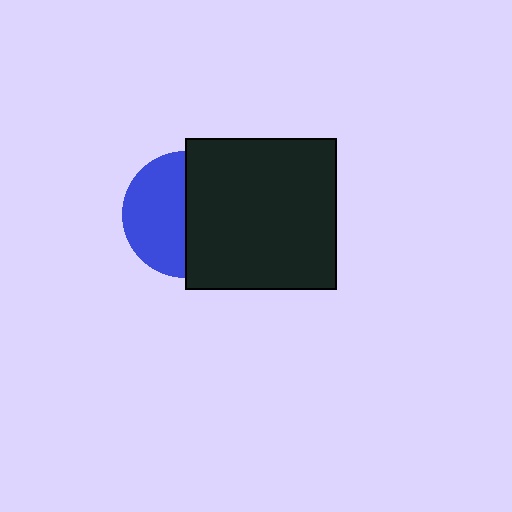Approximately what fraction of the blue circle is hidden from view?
Roughly 50% of the blue circle is hidden behind the black square.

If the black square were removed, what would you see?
You would see the complete blue circle.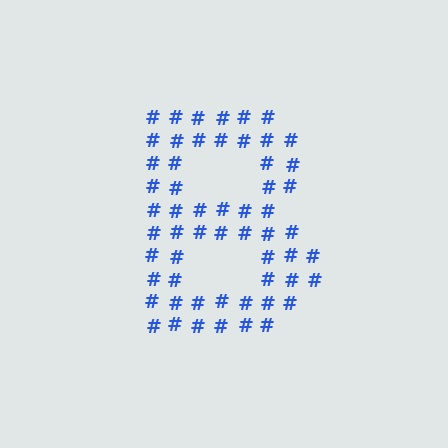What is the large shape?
The large shape is the letter B.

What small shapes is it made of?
It is made of small hash symbols.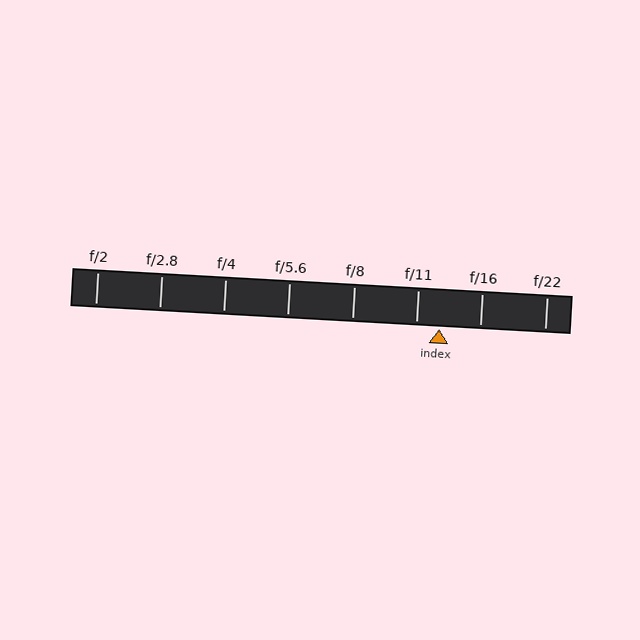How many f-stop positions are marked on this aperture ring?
There are 8 f-stop positions marked.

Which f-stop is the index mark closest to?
The index mark is closest to f/11.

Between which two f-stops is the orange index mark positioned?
The index mark is between f/11 and f/16.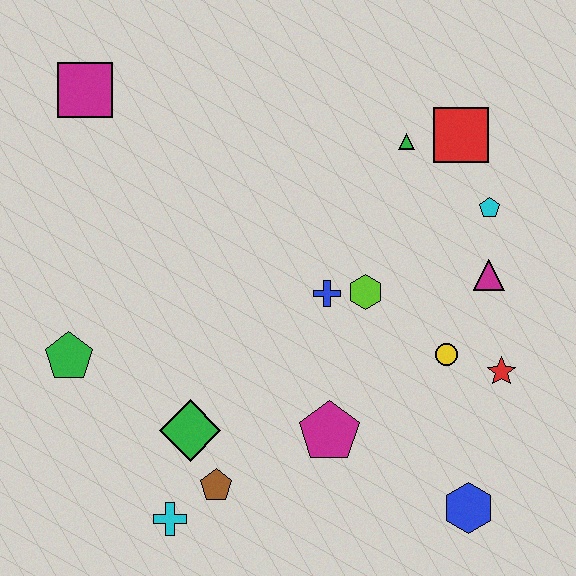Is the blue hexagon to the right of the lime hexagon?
Yes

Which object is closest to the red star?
The yellow circle is closest to the red star.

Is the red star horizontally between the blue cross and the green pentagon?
No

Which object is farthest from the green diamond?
The red square is farthest from the green diamond.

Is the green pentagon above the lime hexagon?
No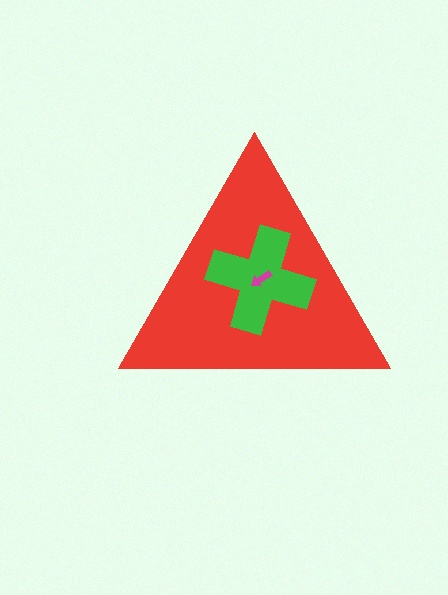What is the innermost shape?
The magenta arrow.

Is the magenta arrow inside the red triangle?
Yes.